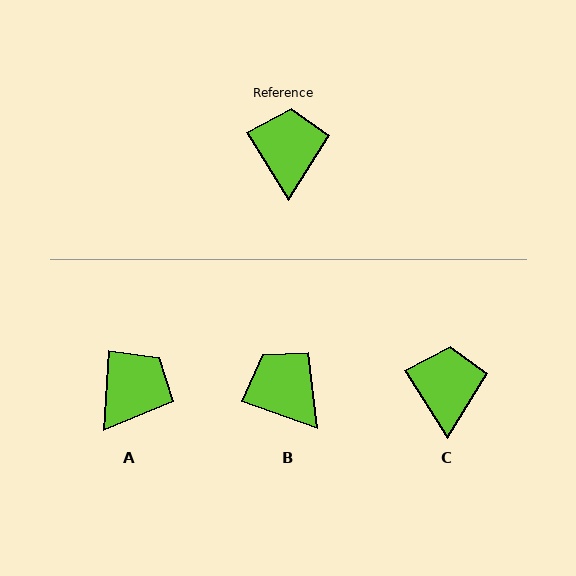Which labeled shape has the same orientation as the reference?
C.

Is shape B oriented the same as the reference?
No, it is off by about 39 degrees.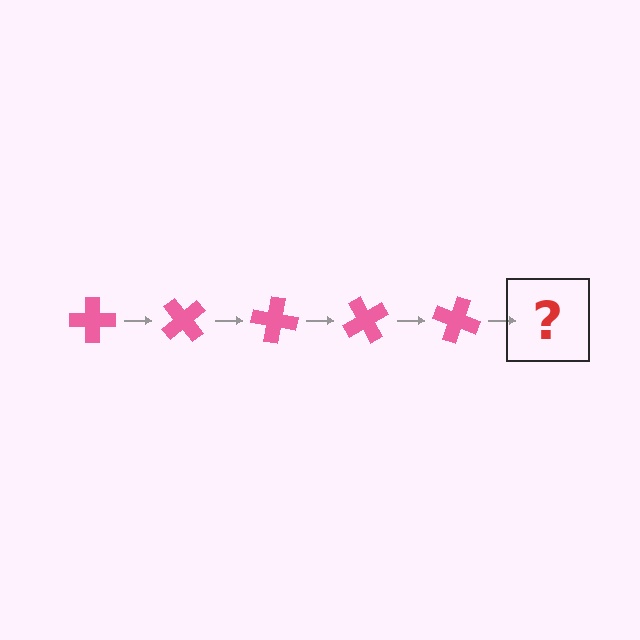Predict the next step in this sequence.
The next step is a pink cross rotated 250 degrees.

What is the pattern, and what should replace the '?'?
The pattern is that the cross rotates 50 degrees each step. The '?' should be a pink cross rotated 250 degrees.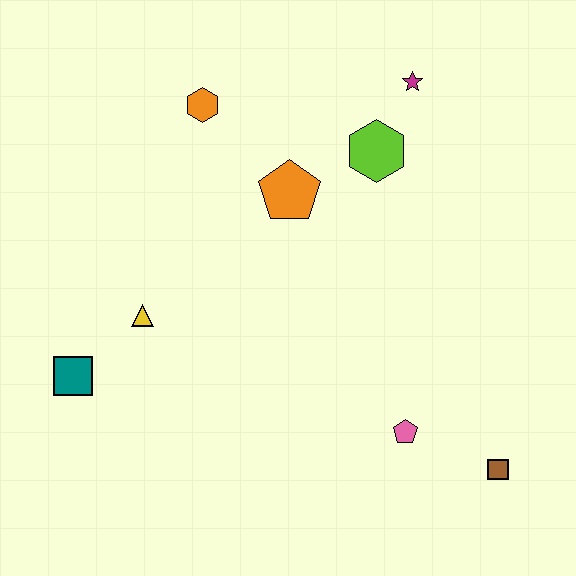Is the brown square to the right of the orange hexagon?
Yes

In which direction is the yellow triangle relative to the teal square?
The yellow triangle is to the right of the teal square.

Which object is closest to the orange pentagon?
The lime hexagon is closest to the orange pentagon.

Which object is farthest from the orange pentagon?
The brown square is farthest from the orange pentagon.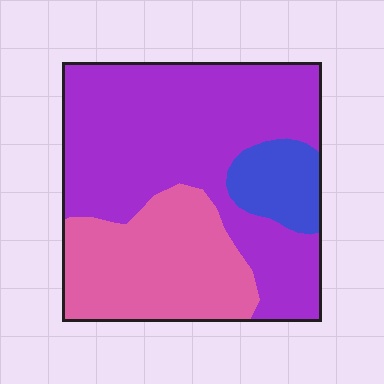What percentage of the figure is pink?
Pink covers roughly 30% of the figure.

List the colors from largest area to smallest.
From largest to smallest: purple, pink, blue.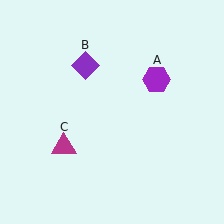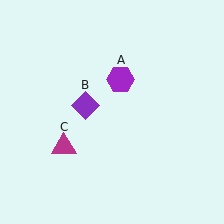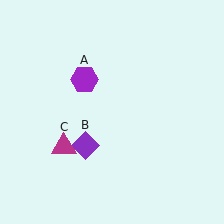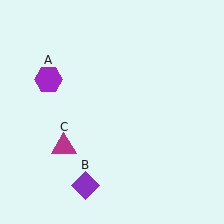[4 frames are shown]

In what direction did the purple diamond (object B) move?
The purple diamond (object B) moved down.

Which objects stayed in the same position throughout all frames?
Magenta triangle (object C) remained stationary.